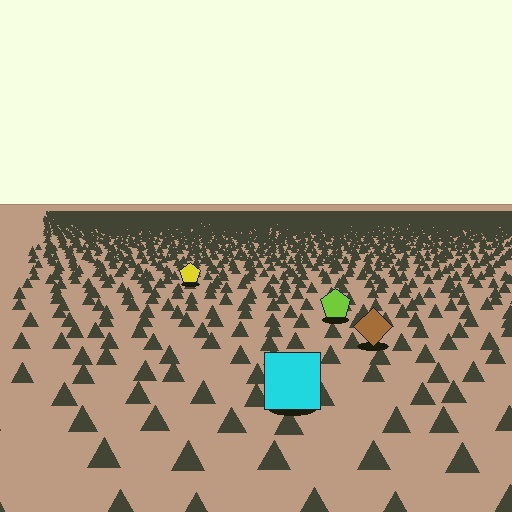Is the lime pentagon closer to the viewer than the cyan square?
No. The cyan square is closer — you can tell from the texture gradient: the ground texture is coarser near it.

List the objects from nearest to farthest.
From nearest to farthest: the cyan square, the brown diamond, the lime pentagon, the yellow pentagon.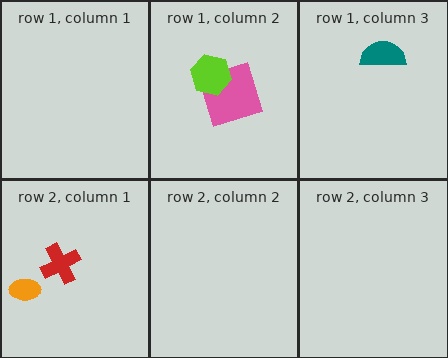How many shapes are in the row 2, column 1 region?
2.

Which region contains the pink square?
The row 1, column 2 region.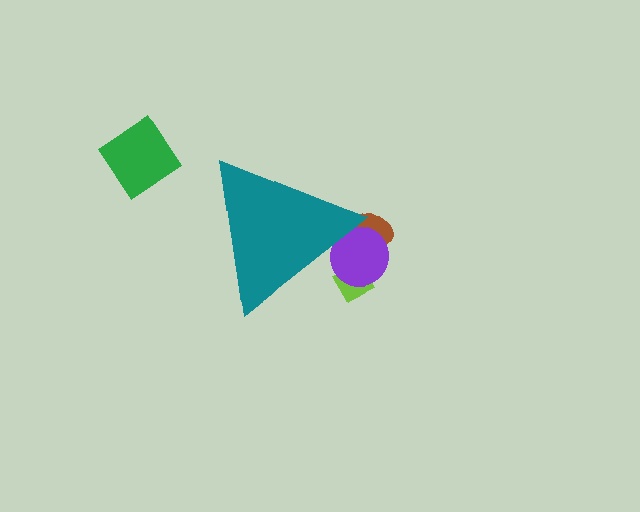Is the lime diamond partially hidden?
Yes, the lime diamond is partially hidden behind the teal triangle.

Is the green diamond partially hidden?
No, the green diamond is fully visible.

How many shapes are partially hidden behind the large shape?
3 shapes are partially hidden.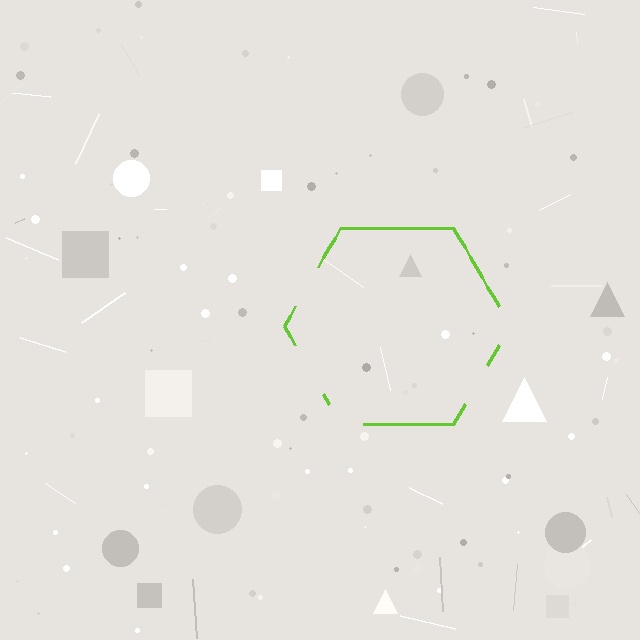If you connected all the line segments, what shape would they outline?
They would outline a hexagon.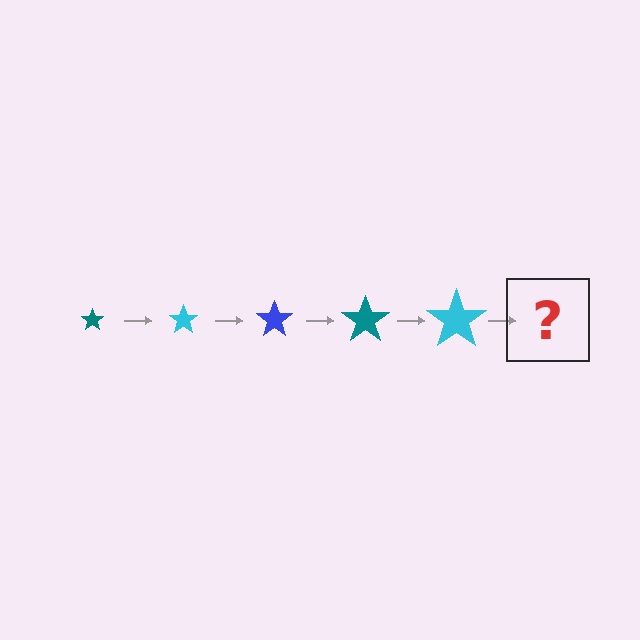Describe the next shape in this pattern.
It should be a blue star, larger than the previous one.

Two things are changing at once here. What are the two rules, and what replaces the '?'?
The two rules are that the star grows larger each step and the color cycles through teal, cyan, and blue. The '?' should be a blue star, larger than the previous one.